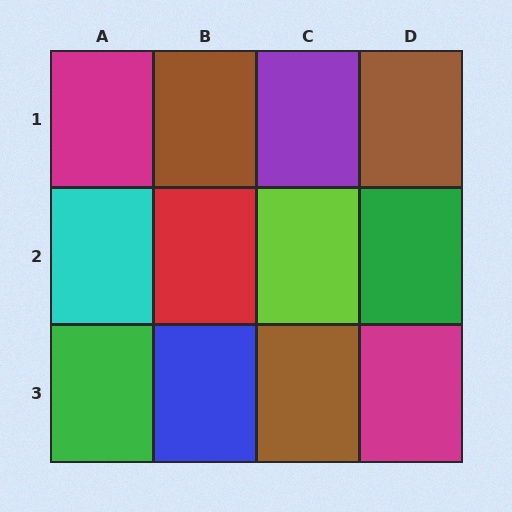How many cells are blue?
1 cell is blue.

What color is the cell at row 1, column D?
Brown.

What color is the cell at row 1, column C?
Purple.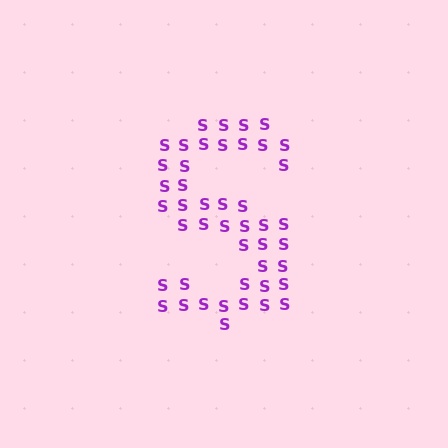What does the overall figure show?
The overall figure shows the letter S.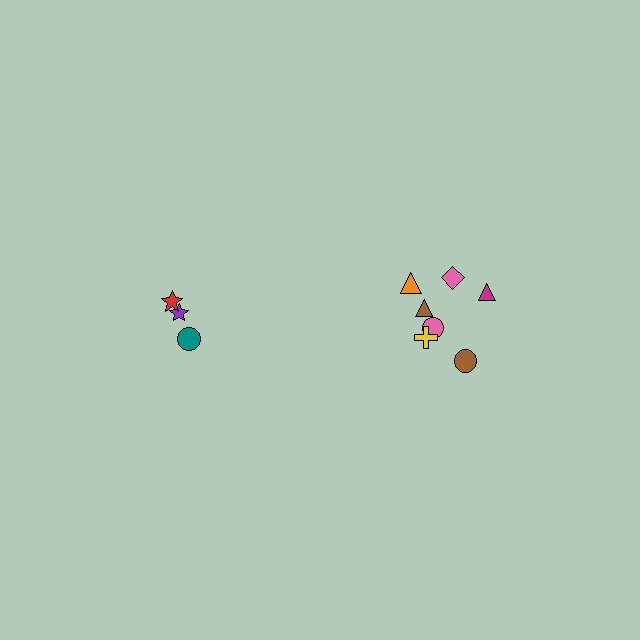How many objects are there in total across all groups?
There are 10 objects.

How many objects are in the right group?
There are 7 objects.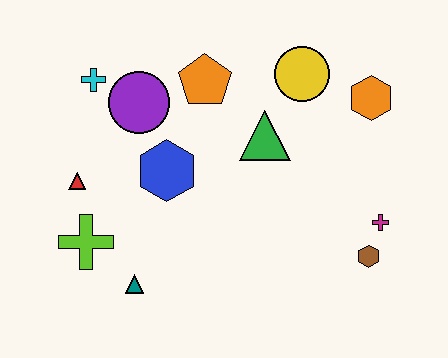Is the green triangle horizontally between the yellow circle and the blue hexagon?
Yes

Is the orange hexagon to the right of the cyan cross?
Yes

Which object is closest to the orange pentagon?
The purple circle is closest to the orange pentagon.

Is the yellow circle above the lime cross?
Yes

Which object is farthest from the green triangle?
The lime cross is farthest from the green triangle.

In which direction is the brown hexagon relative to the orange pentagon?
The brown hexagon is below the orange pentagon.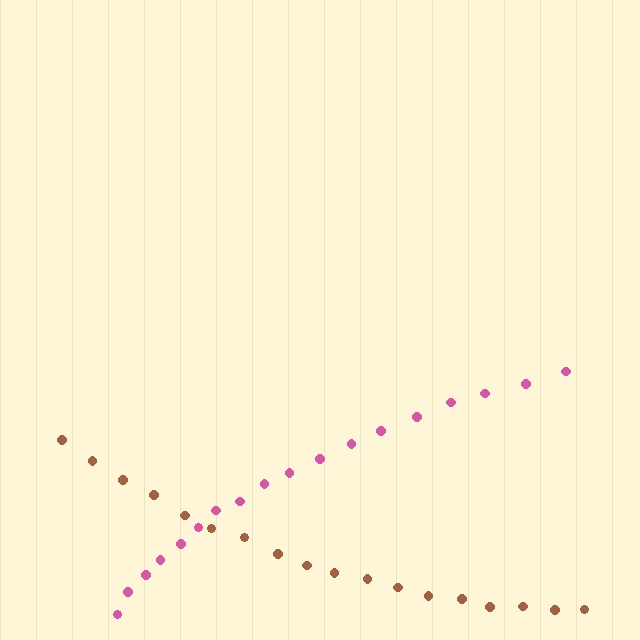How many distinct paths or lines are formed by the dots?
There are 2 distinct paths.